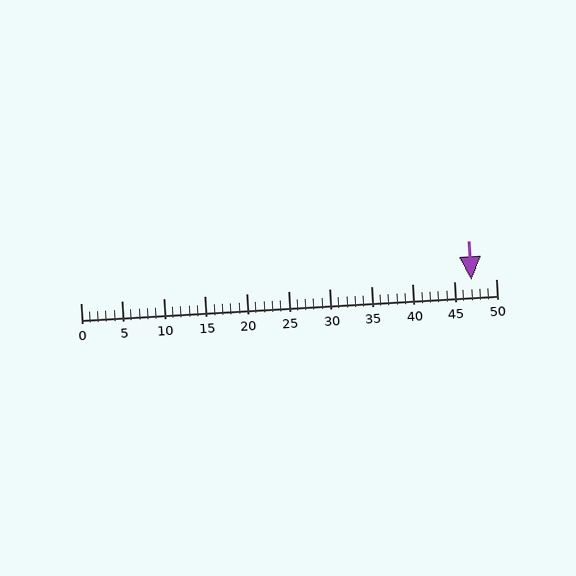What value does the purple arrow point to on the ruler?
The purple arrow points to approximately 47.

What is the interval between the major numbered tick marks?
The major tick marks are spaced 5 units apart.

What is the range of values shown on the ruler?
The ruler shows values from 0 to 50.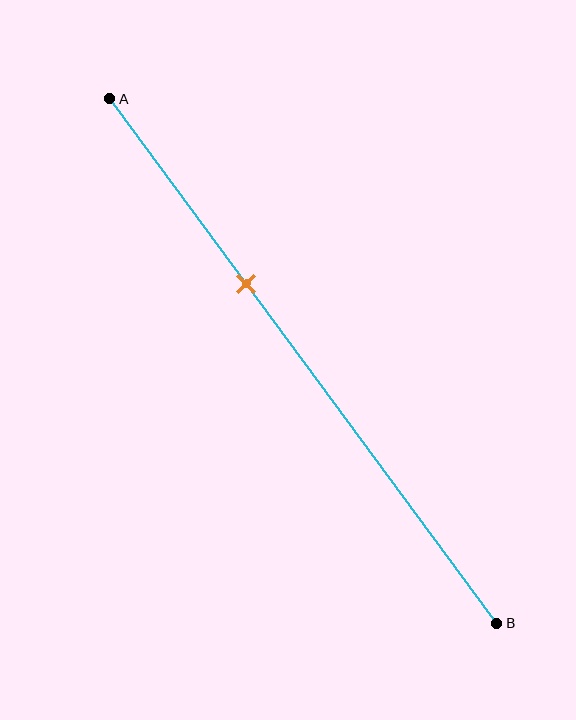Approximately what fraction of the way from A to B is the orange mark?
The orange mark is approximately 35% of the way from A to B.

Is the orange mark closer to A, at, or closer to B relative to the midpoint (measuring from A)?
The orange mark is closer to point A than the midpoint of segment AB.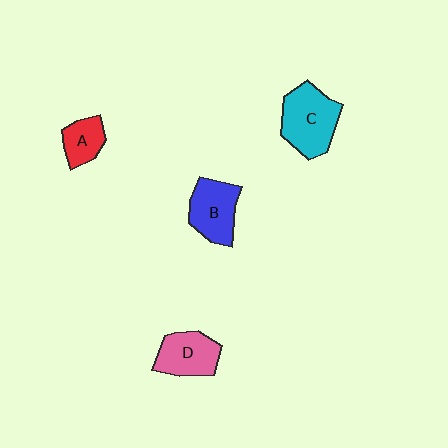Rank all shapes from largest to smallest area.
From largest to smallest: C (cyan), B (blue), D (pink), A (red).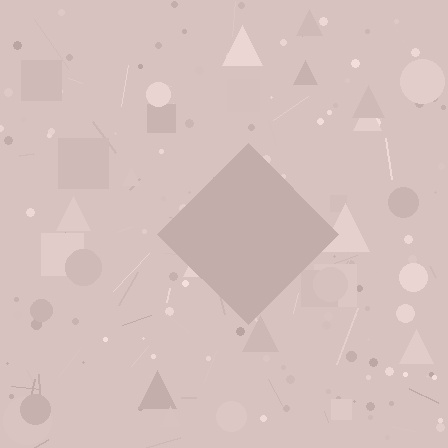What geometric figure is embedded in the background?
A diamond is embedded in the background.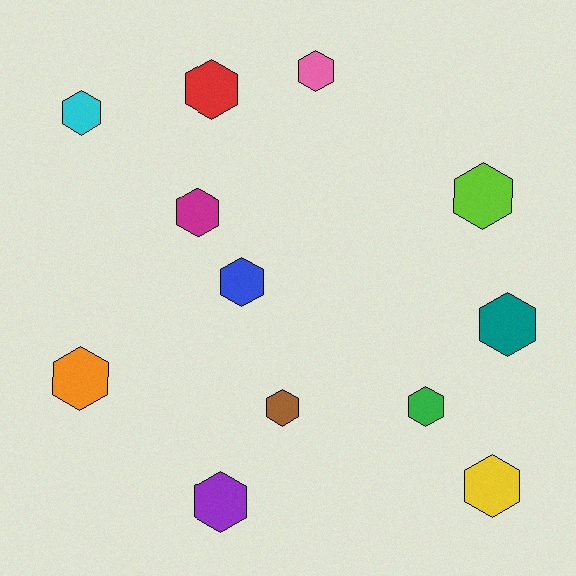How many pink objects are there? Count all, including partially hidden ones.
There is 1 pink object.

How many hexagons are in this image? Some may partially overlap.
There are 12 hexagons.